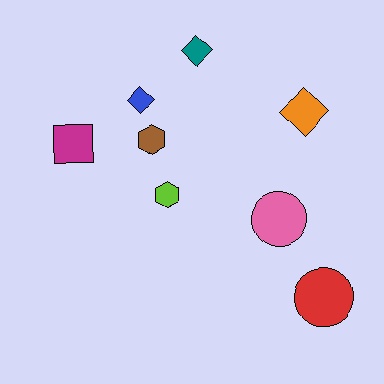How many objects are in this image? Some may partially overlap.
There are 8 objects.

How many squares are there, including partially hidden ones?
There is 1 square.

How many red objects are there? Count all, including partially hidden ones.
There is 1 red object.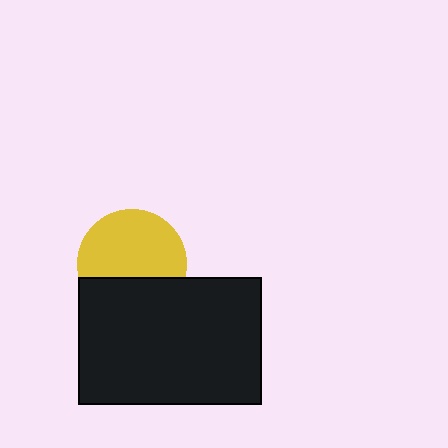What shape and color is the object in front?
The object in front is a black rectangle.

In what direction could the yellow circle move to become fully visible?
The yellow circle could move up. That would shift it out from behind the black rectangle entirely.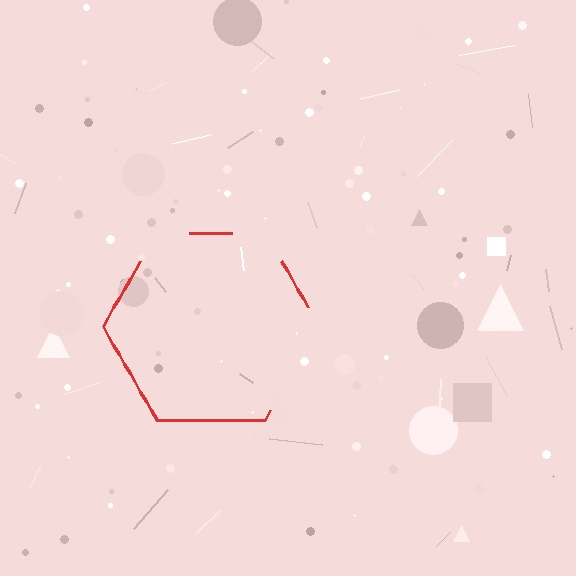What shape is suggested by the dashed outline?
The dashed outline suggests a hexagon.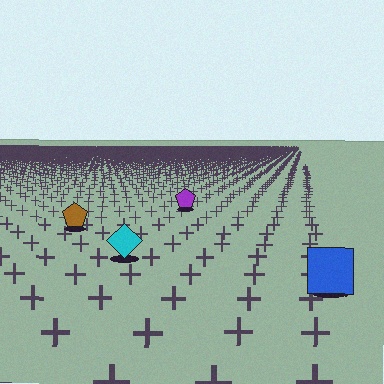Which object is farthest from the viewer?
The purple pentagon is farthest from the viewer. It appears smaller and the ground texture around it is denser.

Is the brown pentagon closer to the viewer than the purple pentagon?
Yes. The brown pentagon is closer — you can tell from the texture gradient: the ground texture is coarser near it.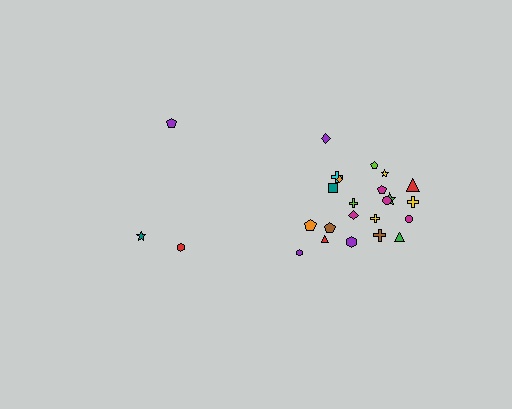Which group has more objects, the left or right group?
The right group.